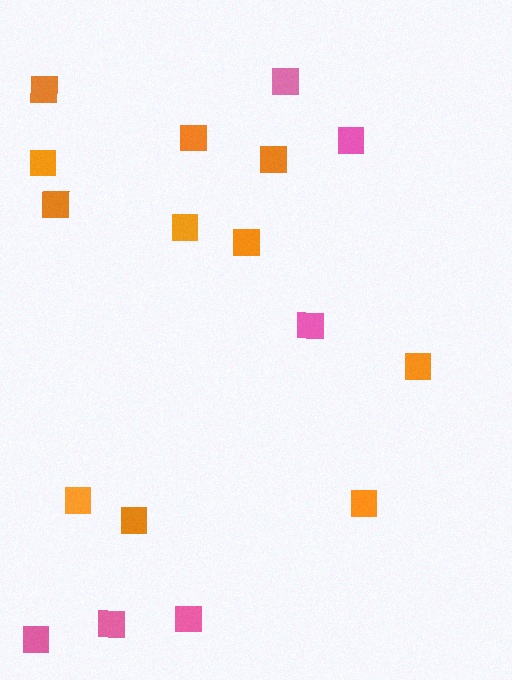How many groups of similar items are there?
There are 2 groups: one group of orange squares (11) and one group of pink squares (6).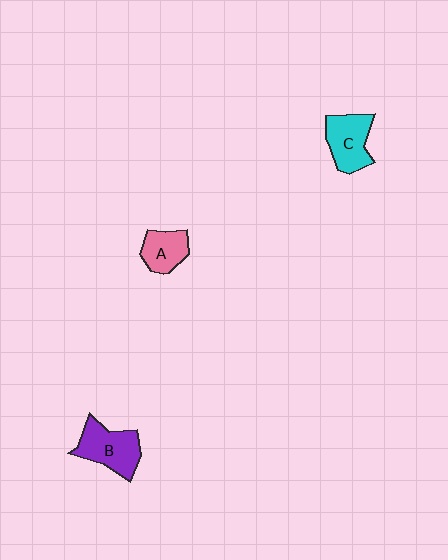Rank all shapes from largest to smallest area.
From largest to smallest: B (purple), C (cyan), A (pink).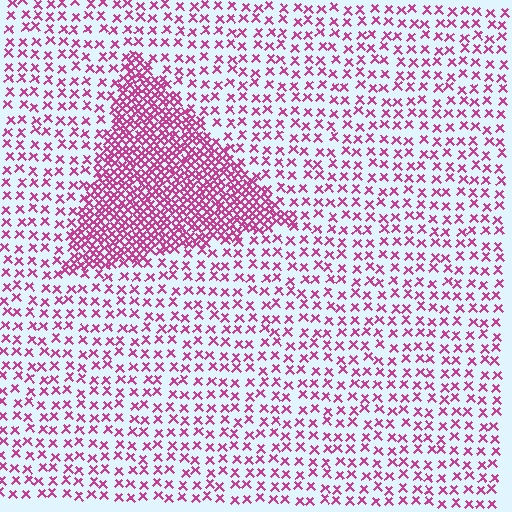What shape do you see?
I see a triangle.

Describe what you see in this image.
The image contains small magenta elements arranged at two different densities. A triangle-shaped region is visible where the elements are more densely packed than the surrounding area.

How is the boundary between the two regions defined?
The boundary is defined by a change in element density (approximately 2.8x ratio). All elements are the same color, size, and shape.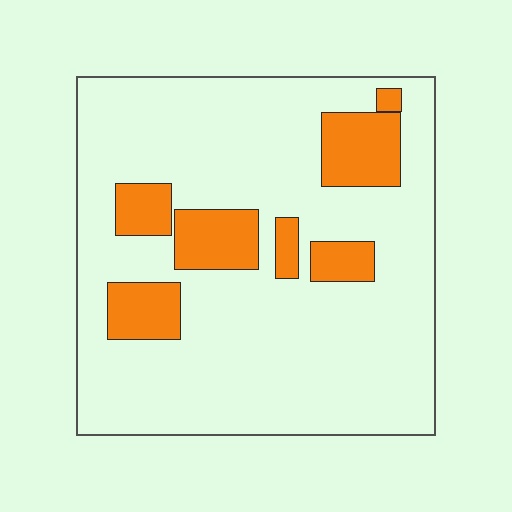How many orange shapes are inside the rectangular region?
7.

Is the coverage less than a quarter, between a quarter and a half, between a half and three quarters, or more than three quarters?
Less than a quarter.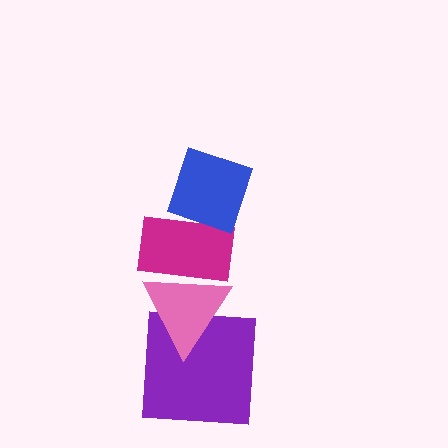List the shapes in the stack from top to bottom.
From top to bottom: the blue diamond, the magenta rectangle, the pink triangle, the purple square.